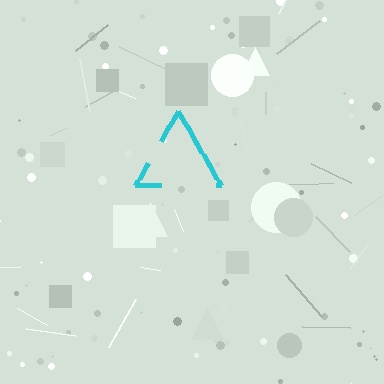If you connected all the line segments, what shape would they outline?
They would outline a triangle.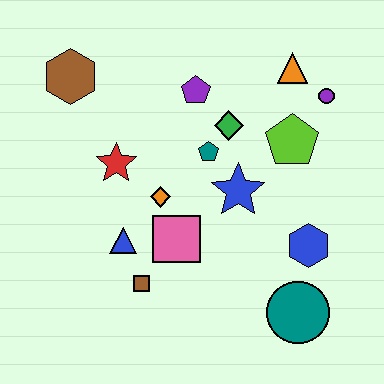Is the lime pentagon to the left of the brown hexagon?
No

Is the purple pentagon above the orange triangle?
No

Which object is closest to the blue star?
The teal pentagon is closest to the blue star.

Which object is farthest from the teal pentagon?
The teal circle is farthest from the teal pentagon.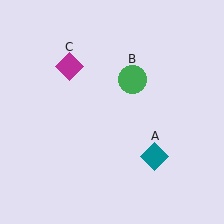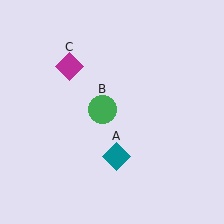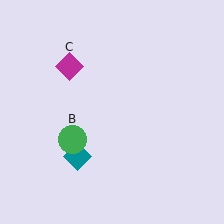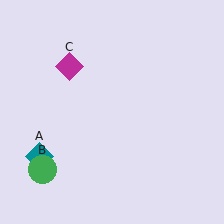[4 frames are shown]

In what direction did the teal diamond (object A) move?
The teal diamond (object A) moved left.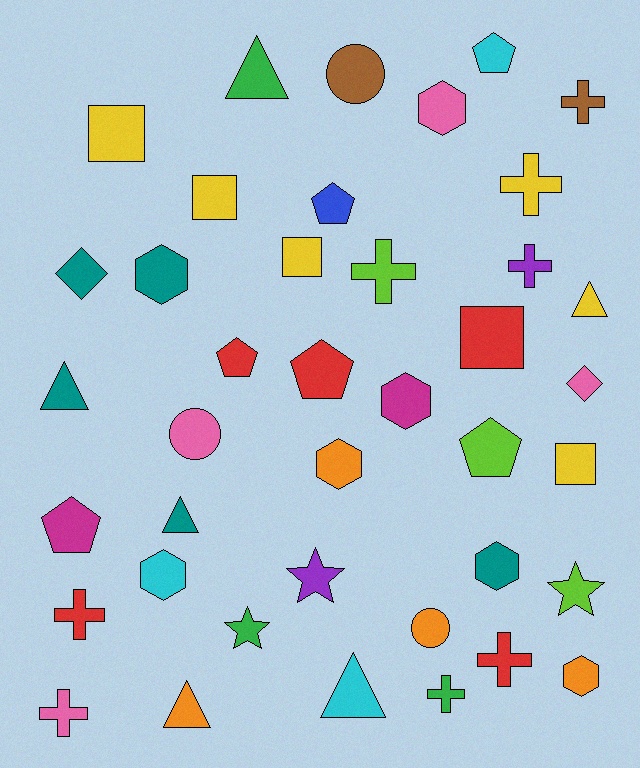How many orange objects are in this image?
There are 4 orange objects.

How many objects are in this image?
There are 40 objects.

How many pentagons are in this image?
There are 6 pentagons.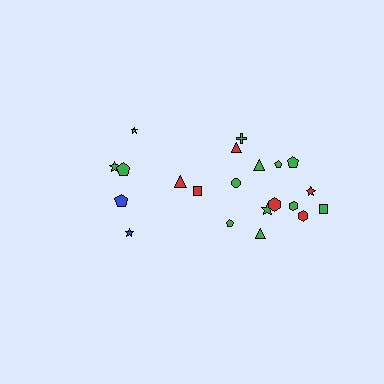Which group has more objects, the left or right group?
The right group.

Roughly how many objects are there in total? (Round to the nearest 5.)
Roughly 20 objects in total.